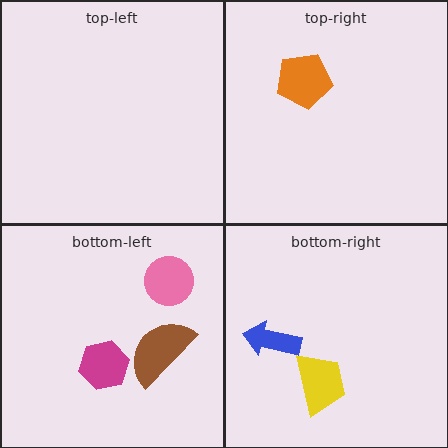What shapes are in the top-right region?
The orange pentagon.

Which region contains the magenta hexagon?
The bottom-left region.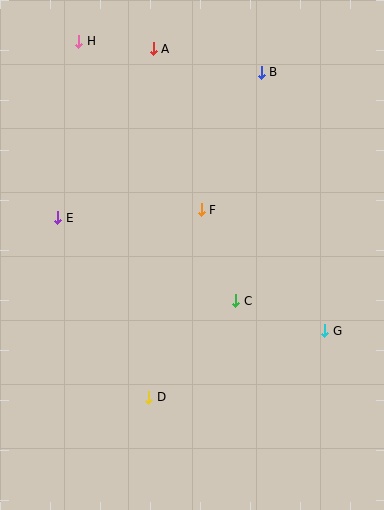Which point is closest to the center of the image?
Point F at (201, 210) is closest to the center.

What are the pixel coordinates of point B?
Point B is at (261, 72).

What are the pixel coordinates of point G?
Point G is at (325, 331).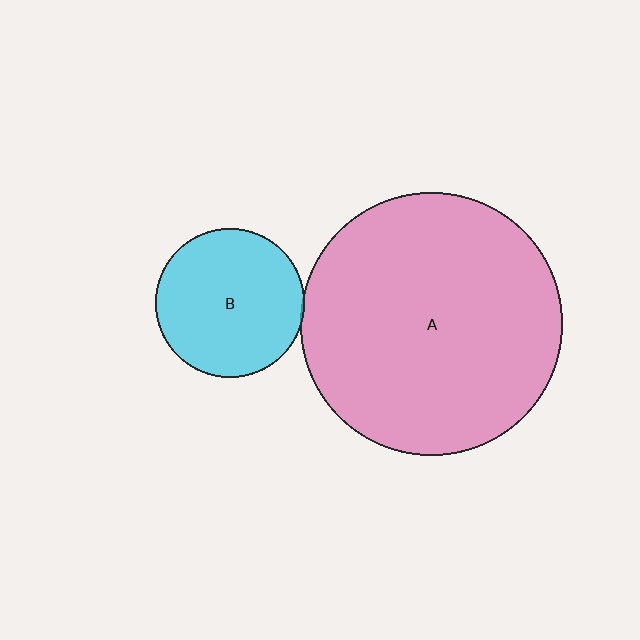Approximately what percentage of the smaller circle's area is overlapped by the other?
Approximately 5%.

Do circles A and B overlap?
Yes.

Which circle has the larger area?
Circle A (pink).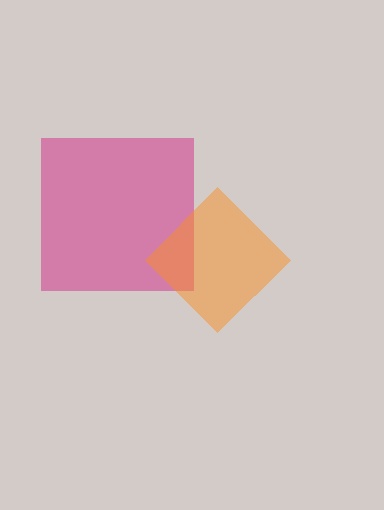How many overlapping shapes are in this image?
There are 2 overlapping shapes in the image.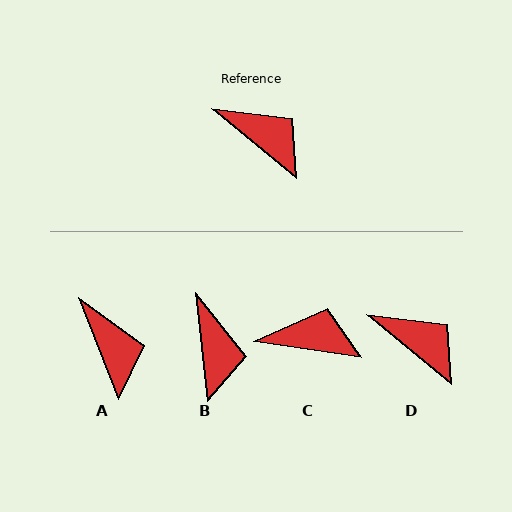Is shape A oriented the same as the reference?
No, it is off by about 29 degrees.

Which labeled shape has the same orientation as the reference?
D.